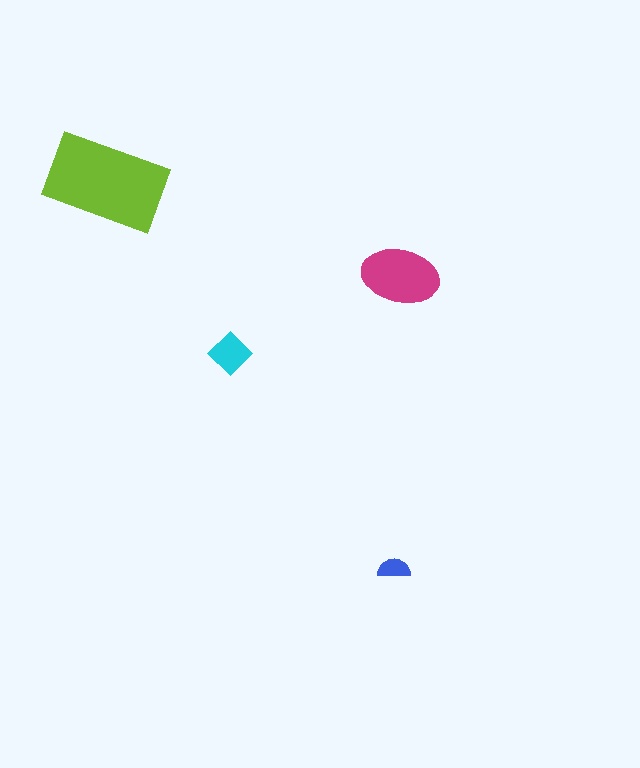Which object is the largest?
The lime rectangle.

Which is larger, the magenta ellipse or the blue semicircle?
The magenta ellipse.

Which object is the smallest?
The blue semicircle.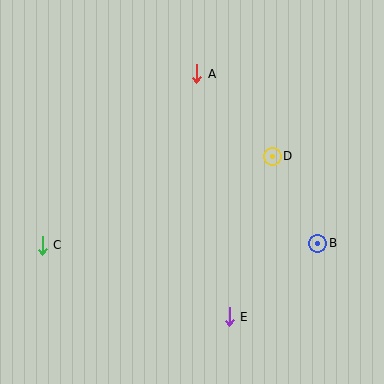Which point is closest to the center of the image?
Point D at (272, 156) is closest to the center.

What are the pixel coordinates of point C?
Point C is at (42, 245).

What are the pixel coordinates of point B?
Point B is at (318, 243).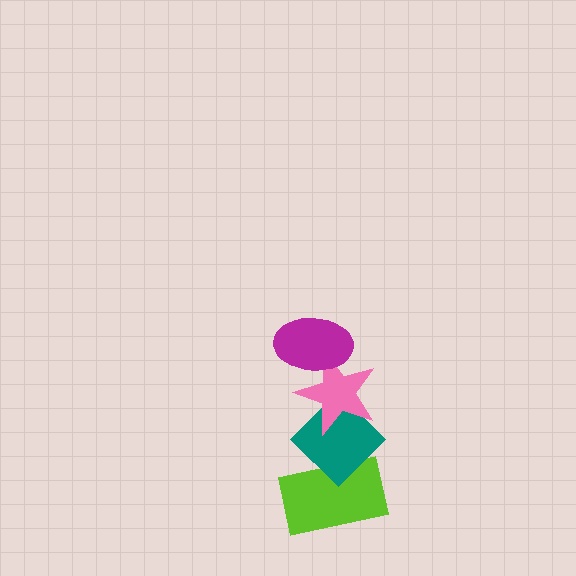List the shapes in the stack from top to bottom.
From top to bottom: the magenta ellipse, the pink star, the teal diamond, the lime rectangle.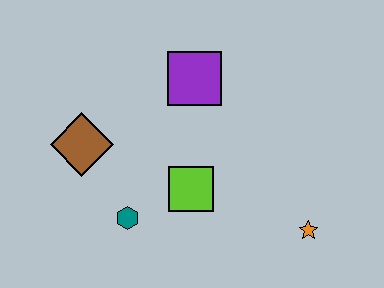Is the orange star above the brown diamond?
No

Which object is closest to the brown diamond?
The teal hexagon is closest to the brown diamond.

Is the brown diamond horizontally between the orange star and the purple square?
No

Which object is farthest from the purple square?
The orange star is farthest from the purple square.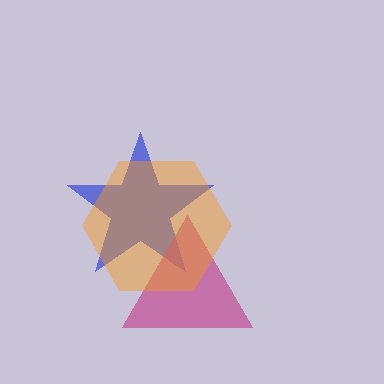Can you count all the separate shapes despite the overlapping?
Yes, there are 3 separate shapes.